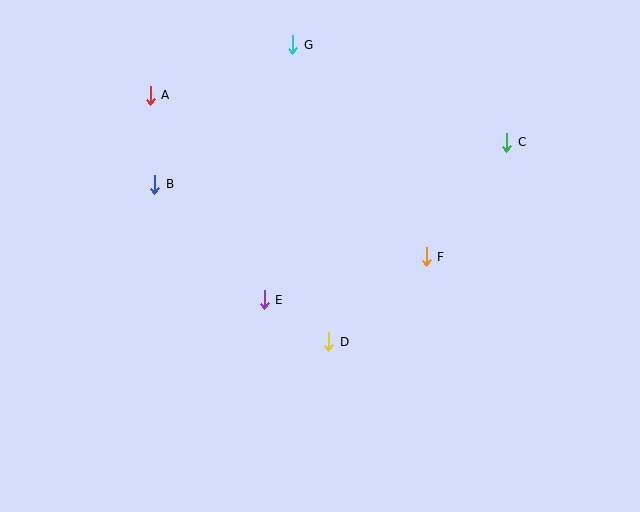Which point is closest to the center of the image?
Point E at (264, 300) is closest to the center.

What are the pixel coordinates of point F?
Point F is at (426, 257).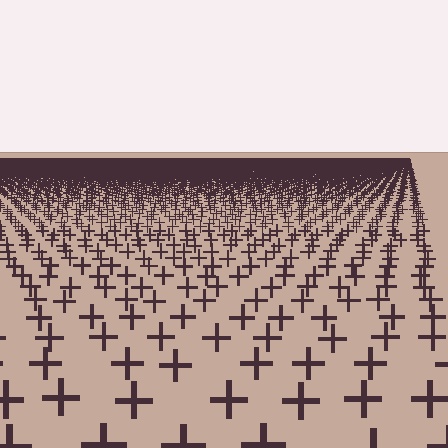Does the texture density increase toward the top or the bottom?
Density increases toward the top.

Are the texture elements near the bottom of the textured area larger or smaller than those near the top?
Larger. Near the bottom, elements are closer to the viewer and appear at a bigger on-screen size.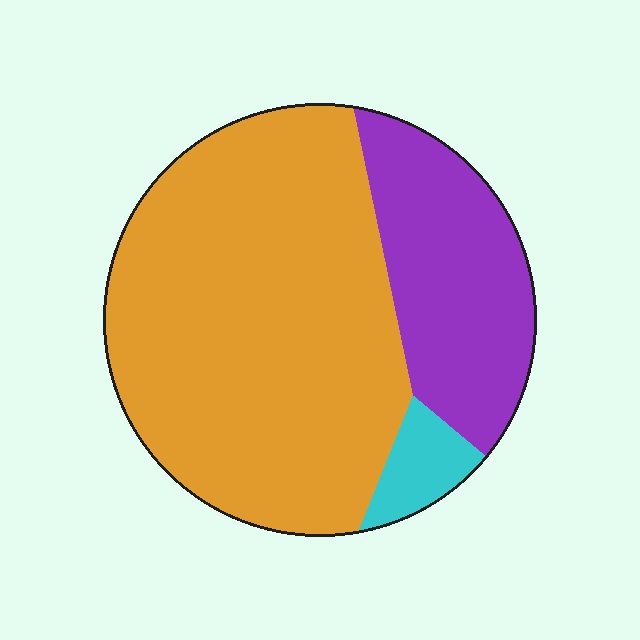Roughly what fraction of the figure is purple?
Purple covers around 25% of the figure.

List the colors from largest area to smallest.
From largest to smallest: orange, purple, cyan.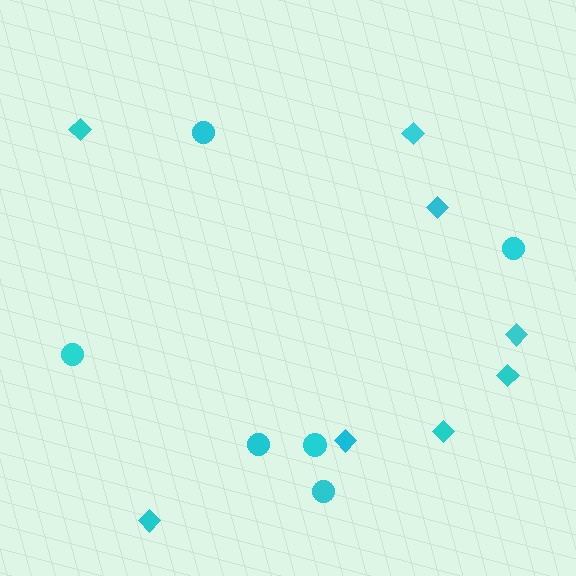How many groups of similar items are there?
There are 2 groups: one group of circles (6) and one group of diamonds (8).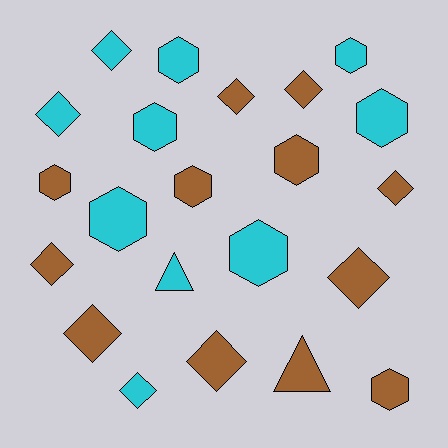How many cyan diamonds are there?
There are 3 cyan diamonds.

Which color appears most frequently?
Brown, with 12 objects.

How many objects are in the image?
There are 22 objects.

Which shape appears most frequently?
Hexagon, with 10 objects.